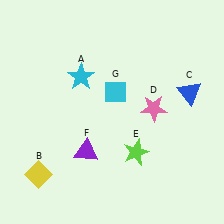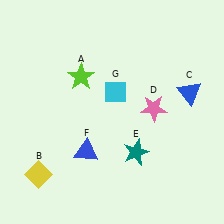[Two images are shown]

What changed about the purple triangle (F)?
In Image 1, F is purple. In Image 2, it changed to blue.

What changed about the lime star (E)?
In Image 1, E is lime. In Image 2, it changed to teal.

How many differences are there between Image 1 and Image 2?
There are 3 differences between the two images.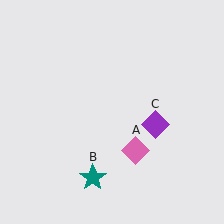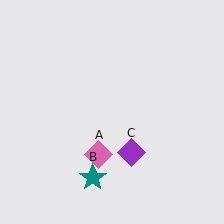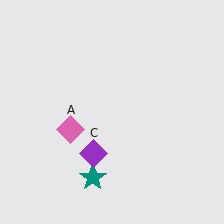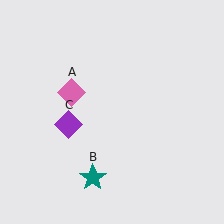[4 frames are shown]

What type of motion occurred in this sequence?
The pink diamond (object A), purple diamond (object C) rotated clockwise around the center of the scene.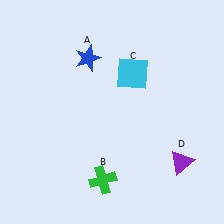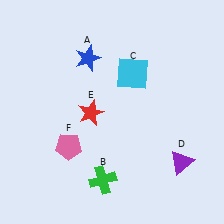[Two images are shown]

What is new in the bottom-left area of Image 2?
A pink pentagon (F) was added in the bottom-left area of Image 2.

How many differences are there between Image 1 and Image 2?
There are 2 differences between the two images.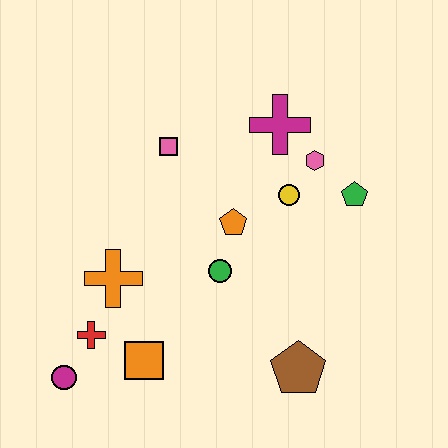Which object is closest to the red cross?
The magenta circle is closest to the red cross.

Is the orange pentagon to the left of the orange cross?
No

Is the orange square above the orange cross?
No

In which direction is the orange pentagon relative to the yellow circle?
The orange pentagon is to the left of the yellow circle.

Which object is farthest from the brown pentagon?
The pink square is farthest from the brown pentagon.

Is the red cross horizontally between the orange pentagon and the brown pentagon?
No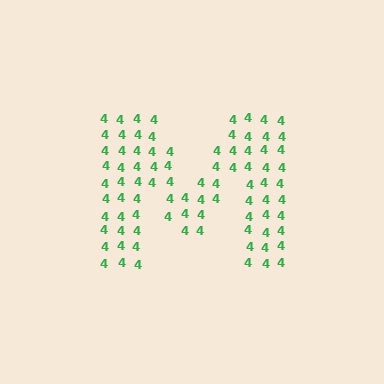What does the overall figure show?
The overall figure shows the letter M.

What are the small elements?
The small elements are digit 4's.